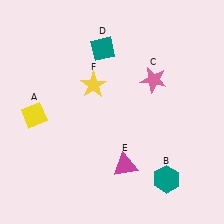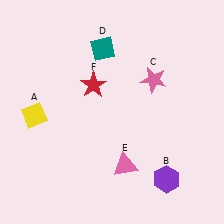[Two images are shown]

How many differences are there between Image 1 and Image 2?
There are 3 differences between the two images.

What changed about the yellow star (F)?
In Image 1, F is yellow. In Image 2, it changed to red.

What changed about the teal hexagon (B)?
In Image 1, B is teal. In Image 2, it changed to purple.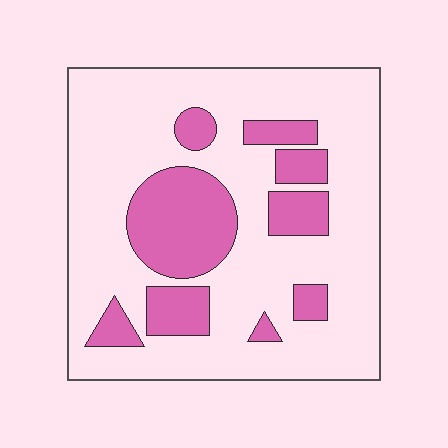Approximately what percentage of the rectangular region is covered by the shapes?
Approximately 25%.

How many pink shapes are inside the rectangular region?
9.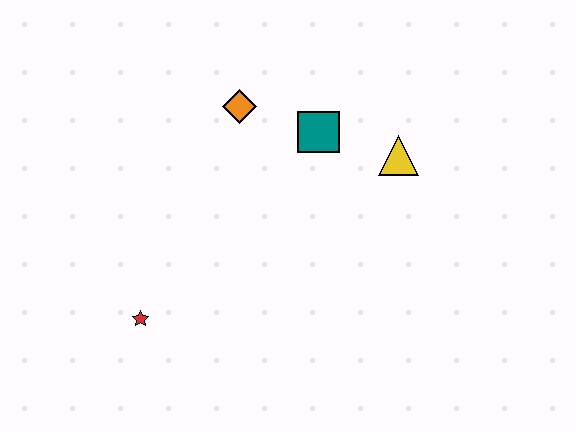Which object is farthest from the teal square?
The red star is farthest from the teal square.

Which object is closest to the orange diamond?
The teal square is closest to the orange diamond.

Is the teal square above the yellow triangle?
Yes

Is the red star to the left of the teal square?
Yes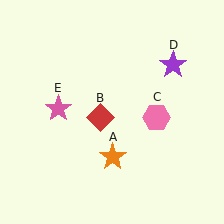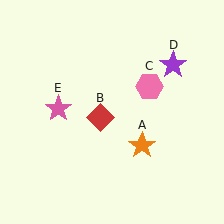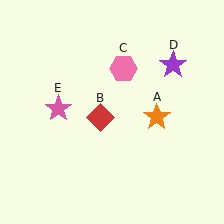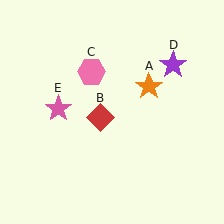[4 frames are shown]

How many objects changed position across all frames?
2 objects changed position: orange star (object A), pink hexagon (object C).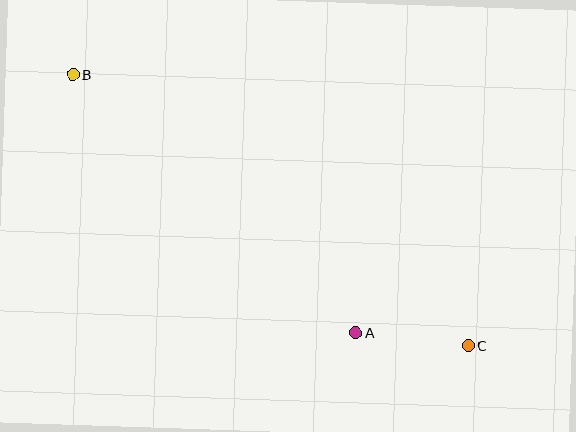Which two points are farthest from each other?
Points B and C are farthest from each other.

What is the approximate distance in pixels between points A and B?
The distance between A and B is approximately 383 pixels.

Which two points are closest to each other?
Points A and C are closest to each other.